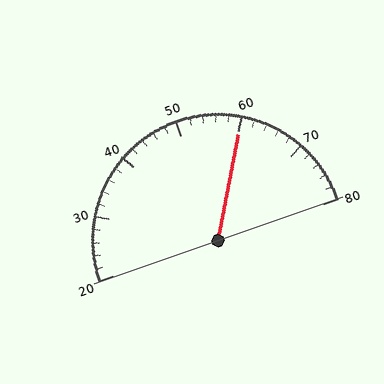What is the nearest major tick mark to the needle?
The nearest major tick mark is 60.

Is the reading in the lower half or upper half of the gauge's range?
The reading is in the upper half of the range (20 to 80).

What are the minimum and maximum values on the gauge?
The gauge ranges from 20 to 80.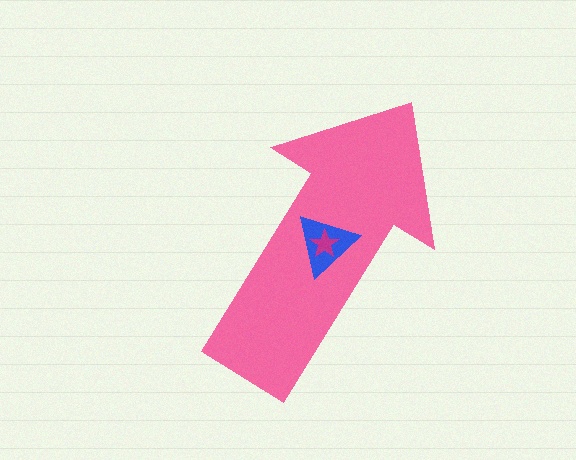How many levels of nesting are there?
3.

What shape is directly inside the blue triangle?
The magenta star.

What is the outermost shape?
The pink arrow.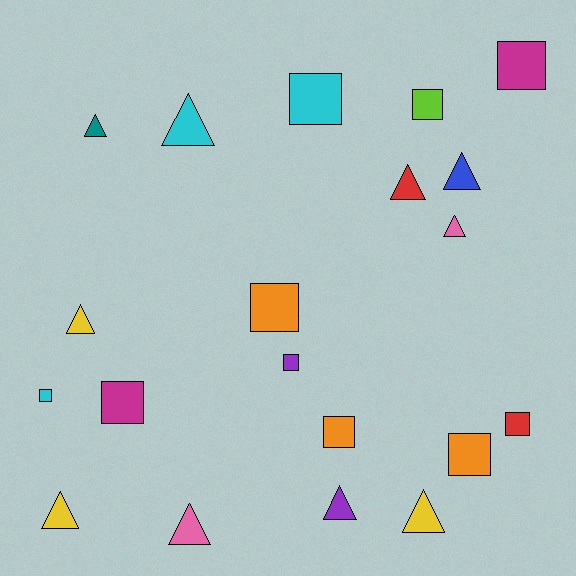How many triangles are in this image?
There are 10 triangles.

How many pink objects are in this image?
There are 2 pink objects.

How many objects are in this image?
There are 20 objects.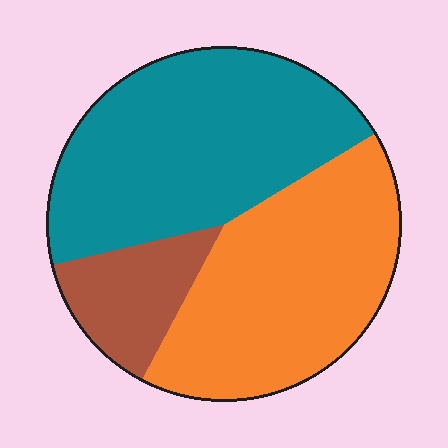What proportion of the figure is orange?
Orange covers around 40% of the figure.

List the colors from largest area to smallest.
From largest to smallest: teal, orange, brown.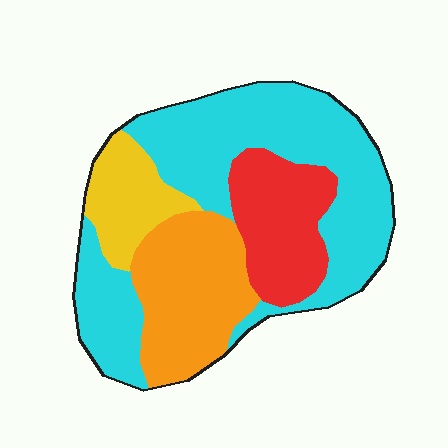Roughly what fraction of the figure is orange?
Orange takes up between a sixth and a third of the figure.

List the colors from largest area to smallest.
From largest to smallest: cyan, orange, red, yellow.